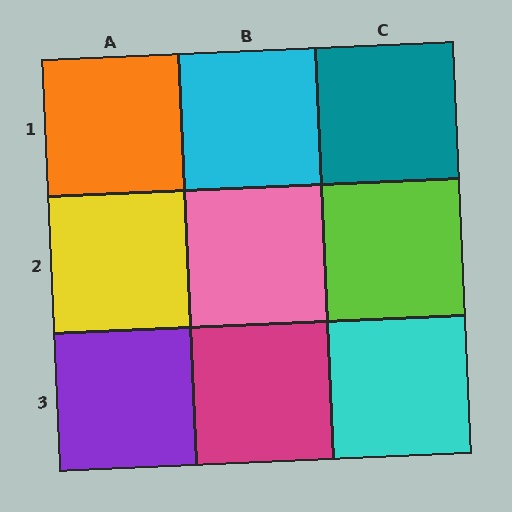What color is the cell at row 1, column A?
Orange.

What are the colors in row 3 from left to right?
Purple, magenta, cyan.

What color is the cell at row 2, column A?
Yellow.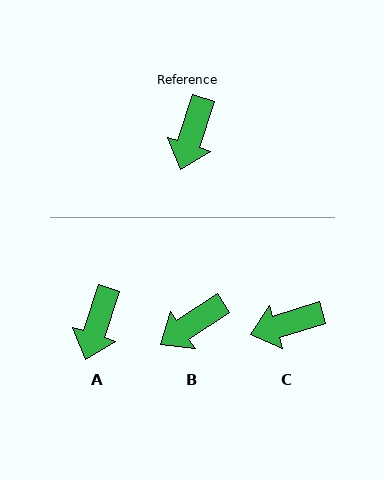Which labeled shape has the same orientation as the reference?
A.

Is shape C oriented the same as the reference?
No, it is off by about 55 degrees.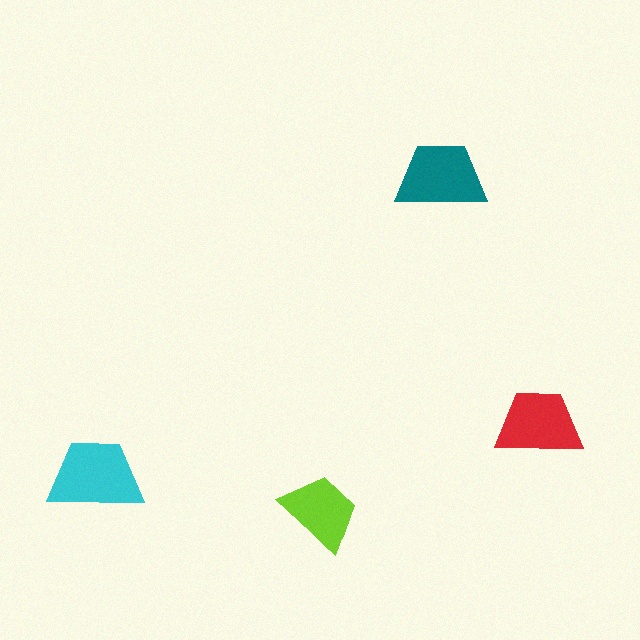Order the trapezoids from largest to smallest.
the cyan one, the teal one, the red one, the lime one.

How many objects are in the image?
There are 4 objects in the image.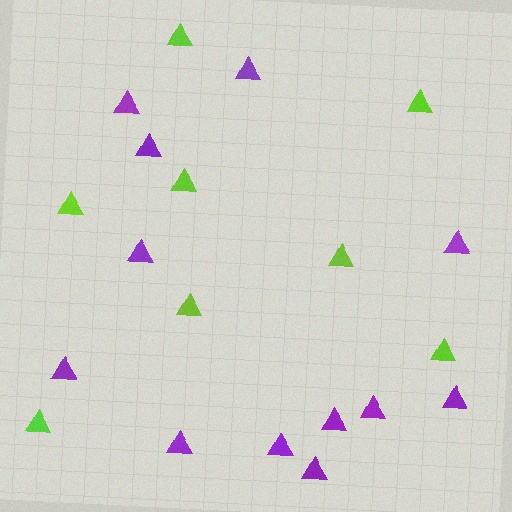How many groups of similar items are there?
There are 2 groups: one group of lime triangles (8) and one group of purple triangles (12).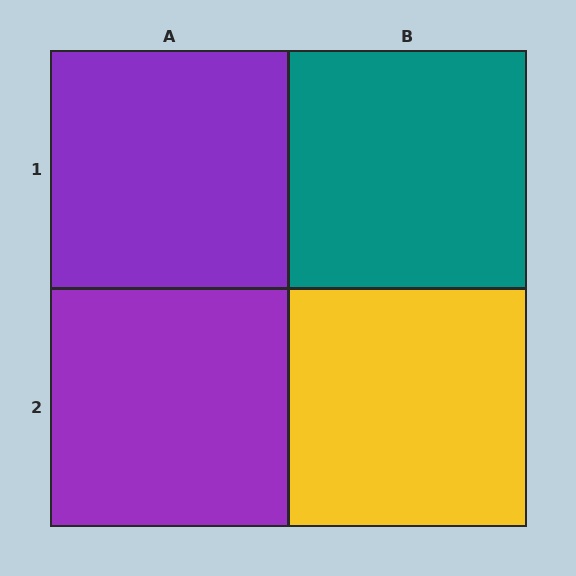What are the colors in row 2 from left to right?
Purple, yellow.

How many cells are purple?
2 cells are purple.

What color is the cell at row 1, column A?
Purple.